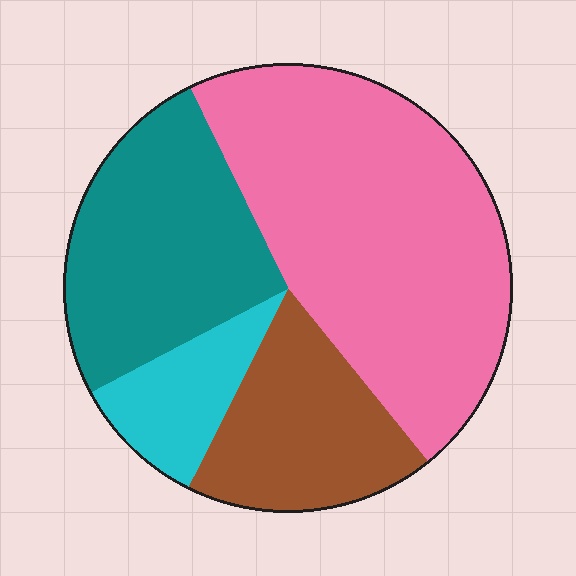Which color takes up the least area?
Cyan, at roughly 10%.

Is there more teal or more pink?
Pink.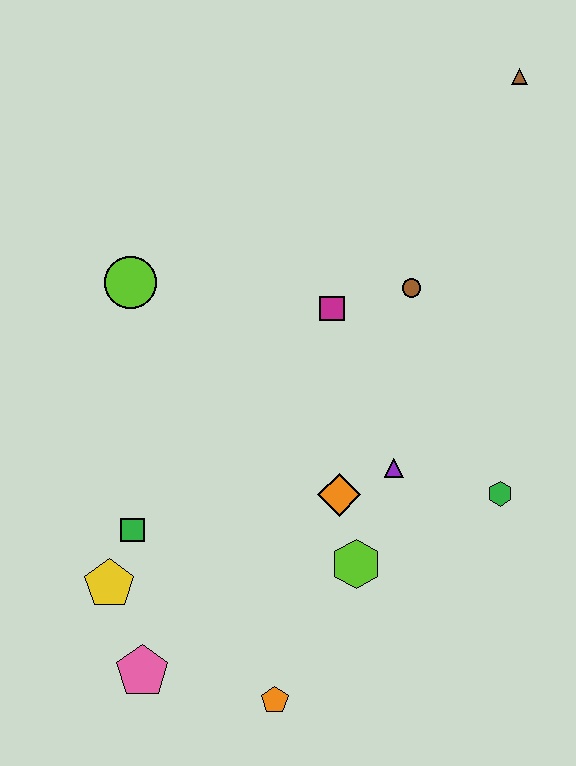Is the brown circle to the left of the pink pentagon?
No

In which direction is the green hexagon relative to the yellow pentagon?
The green hexagon is to the right of the yellow pentagon.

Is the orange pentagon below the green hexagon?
Yes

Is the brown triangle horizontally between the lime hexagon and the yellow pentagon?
No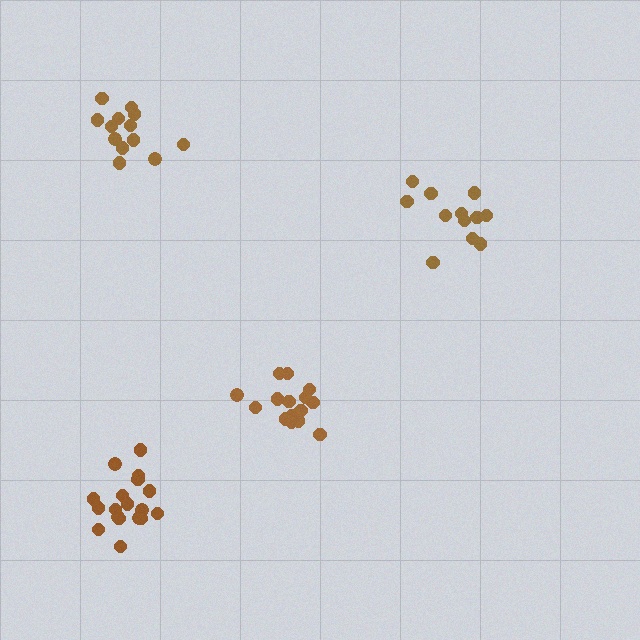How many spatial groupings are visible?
There are 4 spatial groupings.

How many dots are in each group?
Group 1: 12 dots, Group 2: 13 dots, Group 3: 18 dots, Group 4: 16 dots (59 total).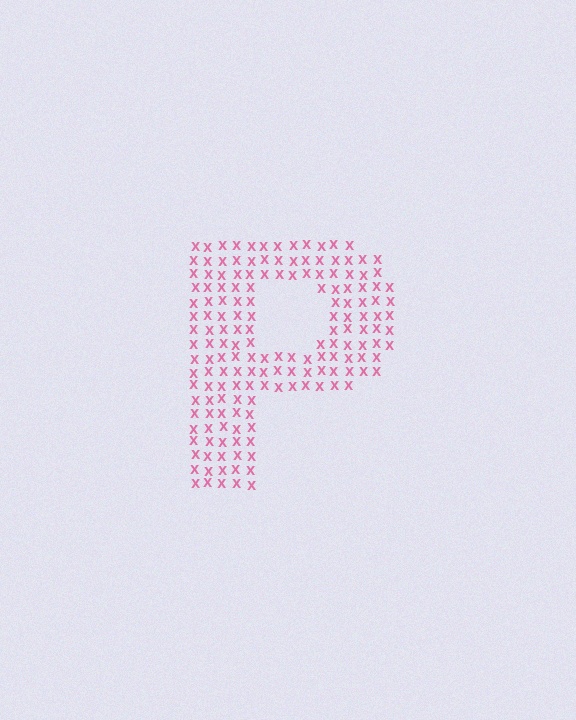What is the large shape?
The large shape is the letter P.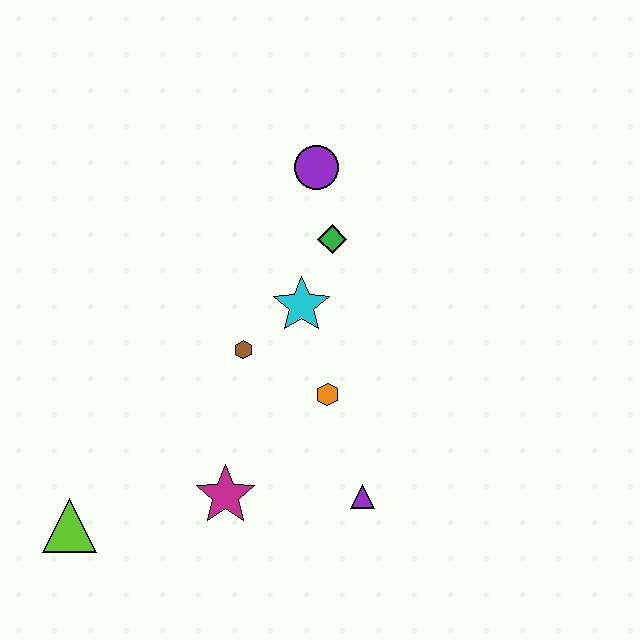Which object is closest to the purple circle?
The green diamond is closest to the purple circle.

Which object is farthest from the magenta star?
The purple circle is farthest from the magenta star.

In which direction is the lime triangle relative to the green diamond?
The lime triangle is below the green diamond.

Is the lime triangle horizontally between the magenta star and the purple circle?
No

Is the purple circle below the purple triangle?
No